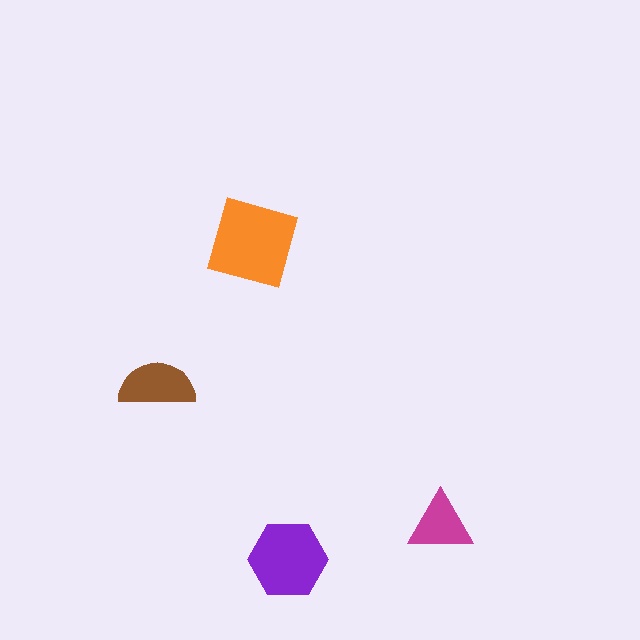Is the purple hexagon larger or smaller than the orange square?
Smaller.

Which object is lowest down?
The purple hexagon is bottommost.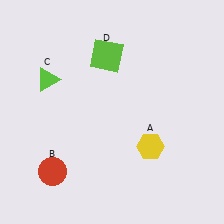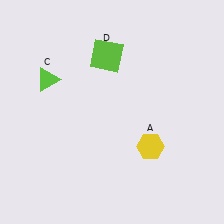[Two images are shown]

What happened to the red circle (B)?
The red circle (B) was removed in Image 2. It was in the bottom-left area of Image 1.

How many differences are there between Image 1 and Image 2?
There is 1 difference between the two images.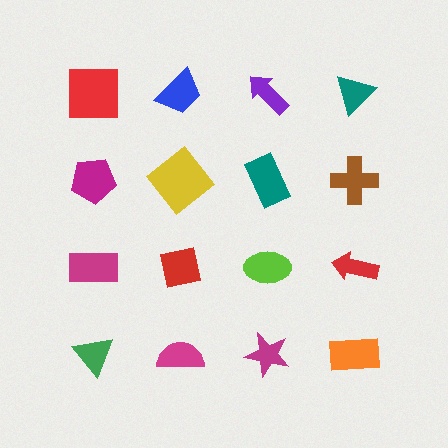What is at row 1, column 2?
A blue trapezoid.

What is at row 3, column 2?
A red square.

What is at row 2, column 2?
A yellow diamond.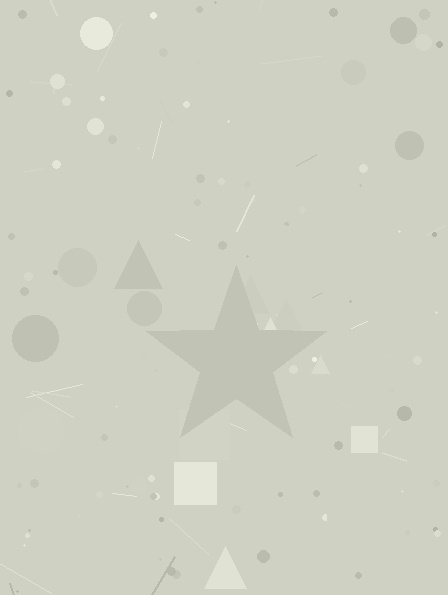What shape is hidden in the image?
A star is hidden in the image.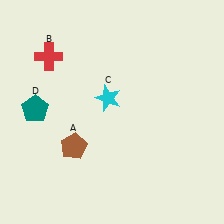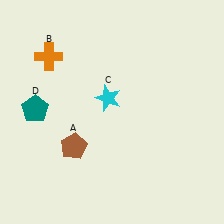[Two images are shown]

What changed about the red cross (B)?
In Image 1, B is red. In Image 2, it changed to orange.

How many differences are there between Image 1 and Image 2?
There is 1 difference between the two images.